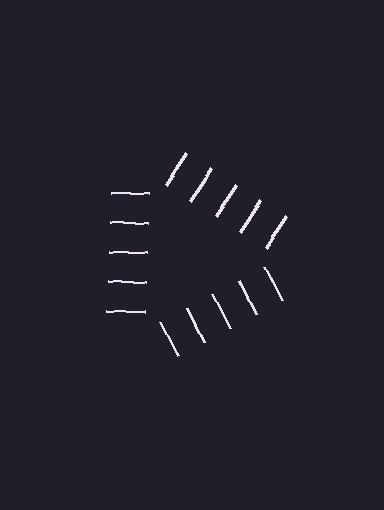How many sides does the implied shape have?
3 sides — the line-ends trace a triangle.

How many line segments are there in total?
15 — 5 along each of the 3 edges.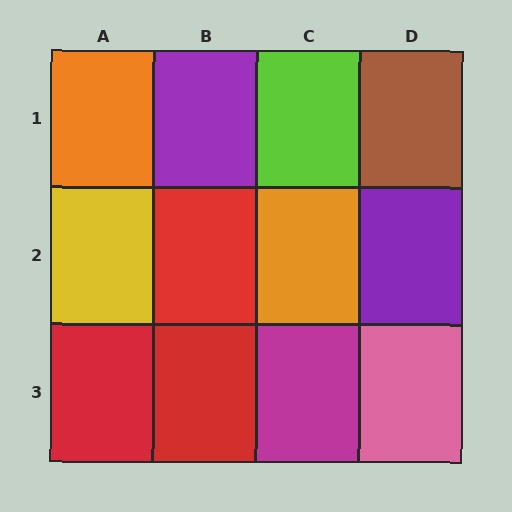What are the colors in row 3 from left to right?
Red, red, magenta, pink.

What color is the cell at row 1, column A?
Orange.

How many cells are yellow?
1 cell is yellow.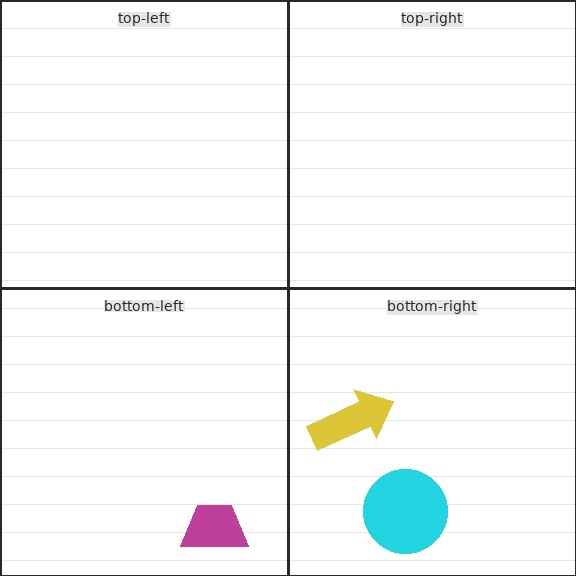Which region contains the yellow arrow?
The bottom-right region.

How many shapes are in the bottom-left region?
1.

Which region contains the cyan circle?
The bottom-right region.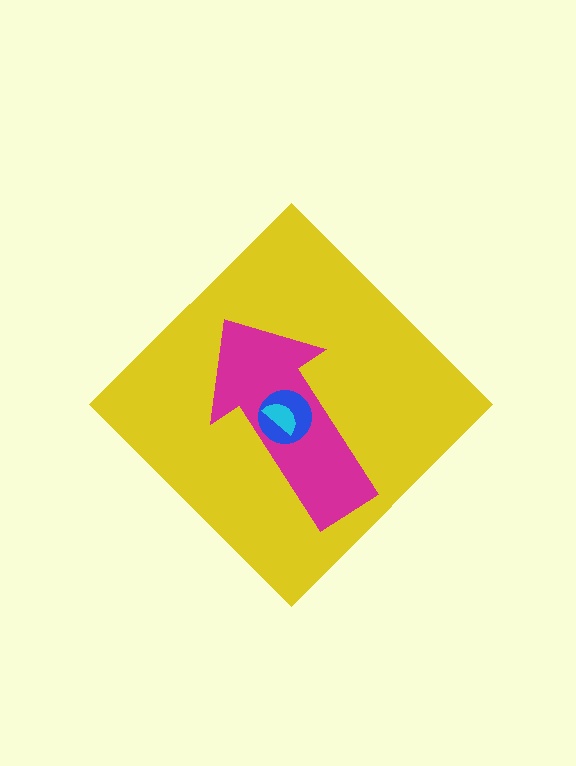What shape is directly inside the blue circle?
The cyan semicircle.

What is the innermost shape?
The cyan semicircle.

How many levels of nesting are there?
4.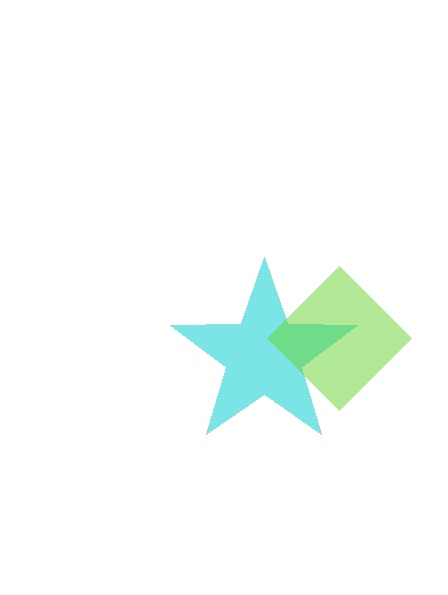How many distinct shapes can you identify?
There are 2 distinct shapes: a cyan star, a lime diamond.